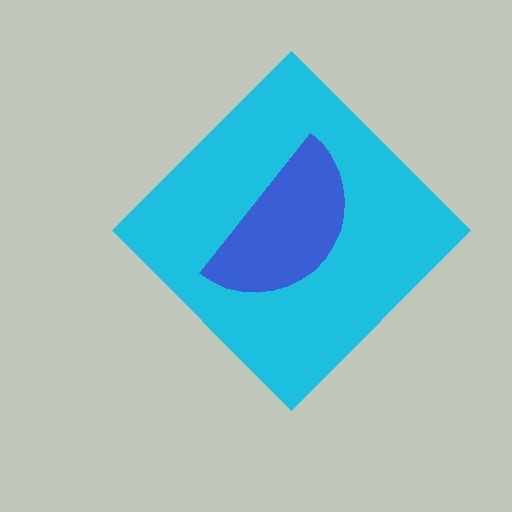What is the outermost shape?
The cyan diamond.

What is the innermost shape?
The blue semicircle.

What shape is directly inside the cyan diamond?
The blue semicircle.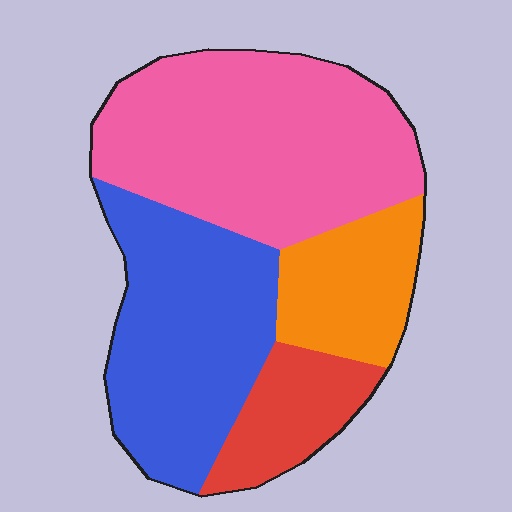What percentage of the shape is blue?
Blue covers around 30% of the shape.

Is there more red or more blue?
Blue.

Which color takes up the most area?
Pink, at roughly 40%.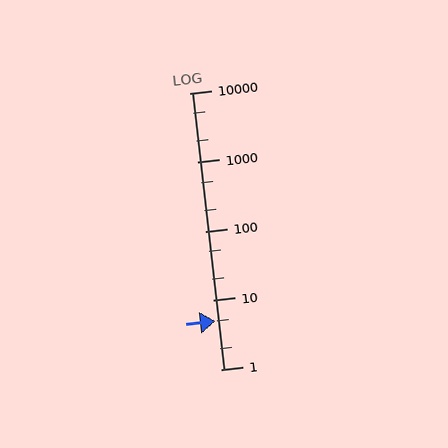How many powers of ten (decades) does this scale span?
The scale spans 4 decades, from 1 to 10000.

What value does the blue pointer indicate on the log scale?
The pointer indicates approximately 5.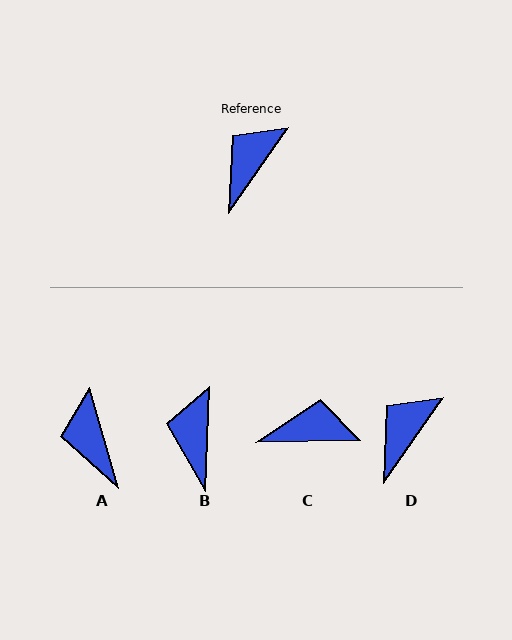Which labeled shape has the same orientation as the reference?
D.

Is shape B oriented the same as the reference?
No, it is off by about 33 degrees.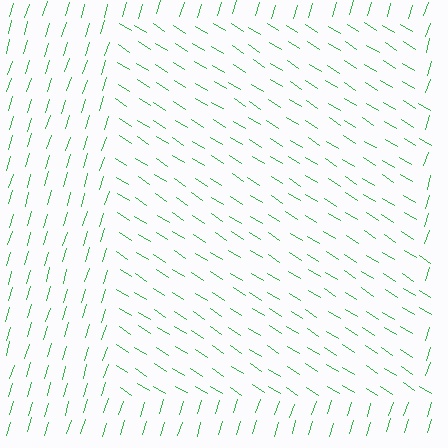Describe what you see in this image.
The image is filled with small green line segments. A rectangle region in the image has lines oriented differently from the surrounding lines, creating a visible texture boundary.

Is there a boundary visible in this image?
Yes, there is a texture boundary formed by a change in line orientation.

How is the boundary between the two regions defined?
The boundary is defined purely by a change in line orientation (approximately 75 degrees difference). All lines are the same color and thickness.